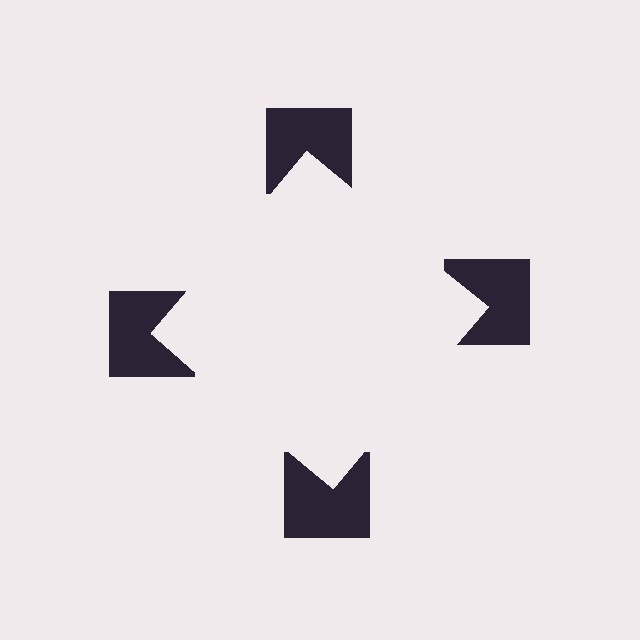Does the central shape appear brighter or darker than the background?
It typically appears slightly brighter than the background, even though no actual brightness change is drawn.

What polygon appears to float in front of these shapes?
An illusory square — its edges are inferred from the aligned wedge cuts in the notched squares, not physically drawn.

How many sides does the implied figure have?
4 sides.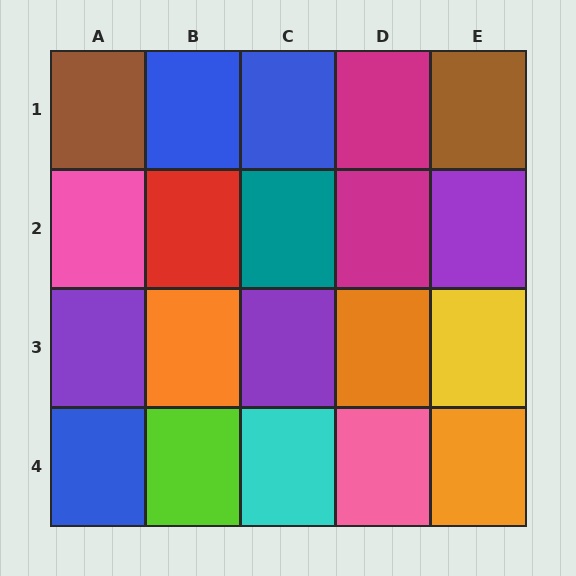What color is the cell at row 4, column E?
Orange.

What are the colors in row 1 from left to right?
Brown, blue, blue, magenta, brown.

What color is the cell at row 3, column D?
Orange.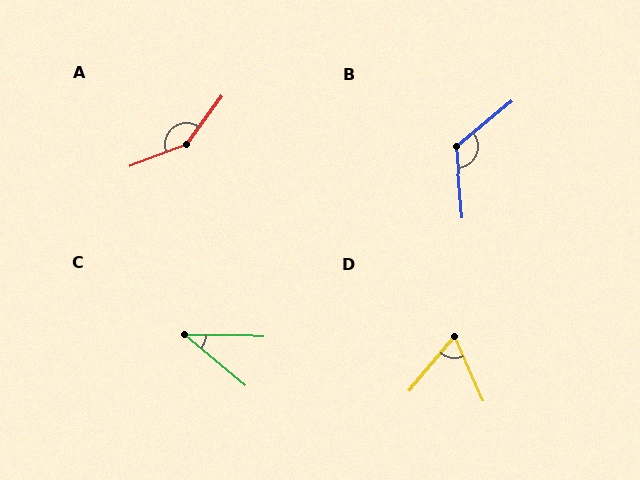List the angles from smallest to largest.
C (39°), D (64°), B (124°), A (147°).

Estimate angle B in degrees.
Approximately 124 degrees.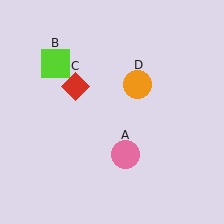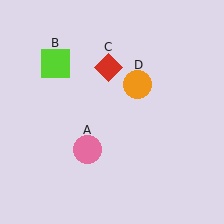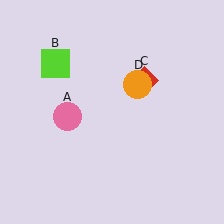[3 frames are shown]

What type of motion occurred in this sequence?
The pink circle (object A), red diamond (object C) rotated clockwise around the center of the scene.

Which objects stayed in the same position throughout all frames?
Lime square (object B) and orange circle (object D) remained stationary.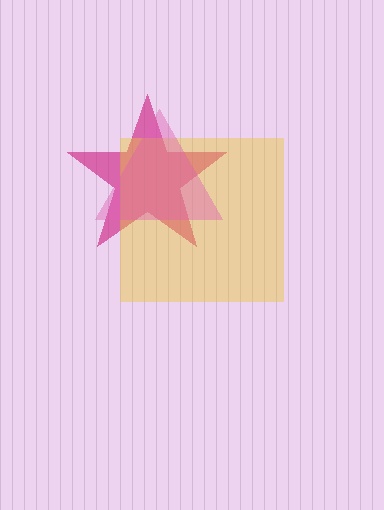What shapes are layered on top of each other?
The layered shapes are: a magenta star, a yellow square, a pink triangle.